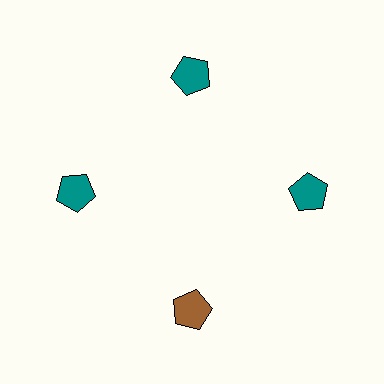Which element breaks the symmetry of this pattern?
The brown pentagon at roughly the 6 o'clock position breaks the symmetry. All other shapes are teal pentagons.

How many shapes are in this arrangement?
There are 4 shapes arranged in a ring pattern.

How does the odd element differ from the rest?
It has a different color: brown instead of teal.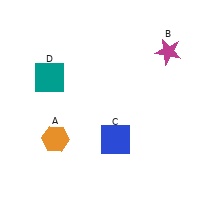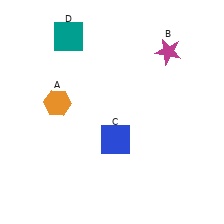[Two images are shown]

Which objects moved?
The objects that moved are: the orange hexagon (A), the teal square (D).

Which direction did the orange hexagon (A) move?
The orange hexagon (A) moved up.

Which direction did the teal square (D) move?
The teal square (D) moved up.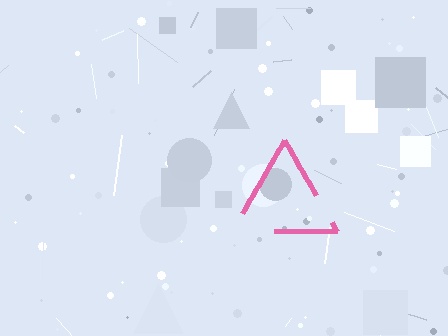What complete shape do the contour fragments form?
The contour fragments form a triangle.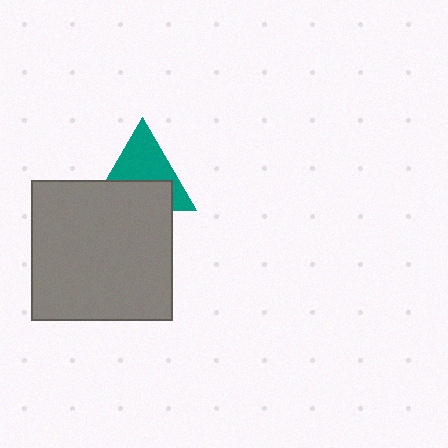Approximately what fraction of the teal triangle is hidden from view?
Roughly 47% of the teal triangle is hidden behind the gray square.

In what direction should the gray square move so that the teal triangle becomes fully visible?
The gray square should move down. That is the shortest direction to clear the overlap and leave the teal triangle fully visible.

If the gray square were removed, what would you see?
You would see the complete teal triangle.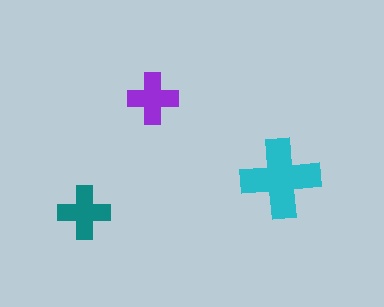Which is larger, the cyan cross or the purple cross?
The cyan one.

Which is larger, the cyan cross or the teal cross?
The cyan one.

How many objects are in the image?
There are 3 objects in the image.